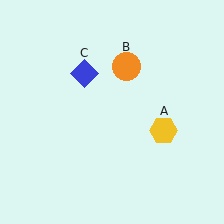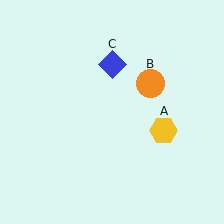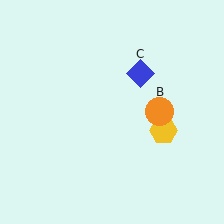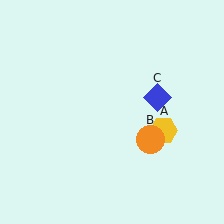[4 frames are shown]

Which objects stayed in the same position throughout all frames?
Yellow hexagon (object A) remained stationary.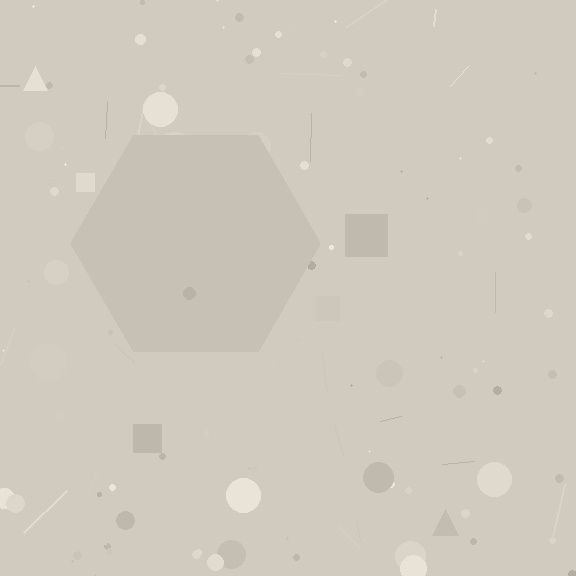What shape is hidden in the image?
A hexagon is hidden in the image.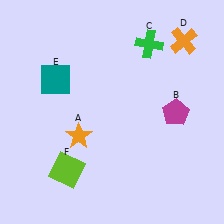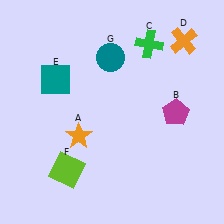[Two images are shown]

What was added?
A teal circle (G) was added in Image 2.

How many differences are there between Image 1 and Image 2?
There is 1 difference between the two images.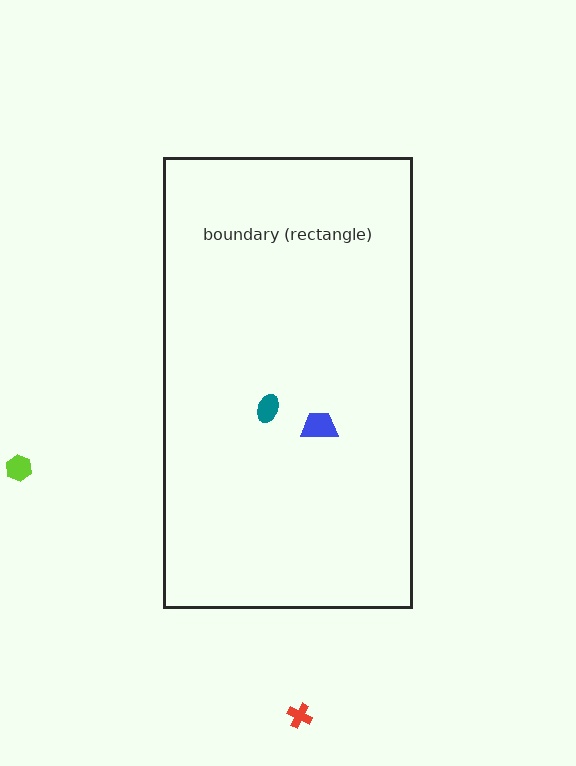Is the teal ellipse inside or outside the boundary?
Inside.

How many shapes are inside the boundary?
2 inside, 2 outside.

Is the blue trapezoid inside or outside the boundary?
Inside.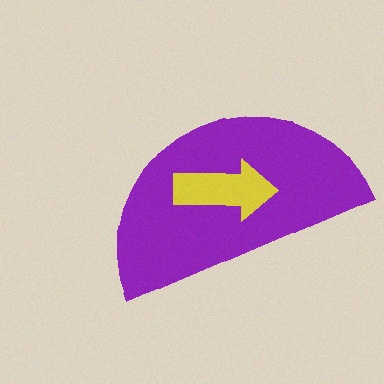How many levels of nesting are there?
2.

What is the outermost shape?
The purple semicircle.